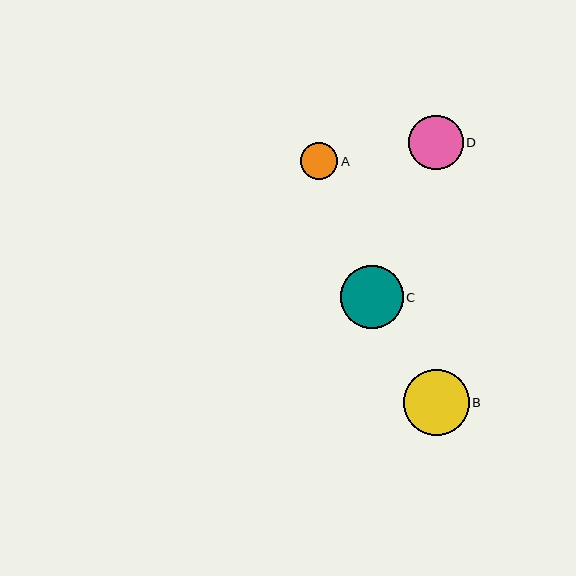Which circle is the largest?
Circle B is the largest with a size of approximately 66 pixels.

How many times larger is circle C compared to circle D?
Circle C is approximately 1.1 times the size of circle D.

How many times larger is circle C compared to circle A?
Circle C is approximately 1.7 times the size of circle A.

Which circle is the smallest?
Circle A is the smallest with a size of approximately 37 pixels.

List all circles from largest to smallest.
From largest to smallest: B, C, D, A.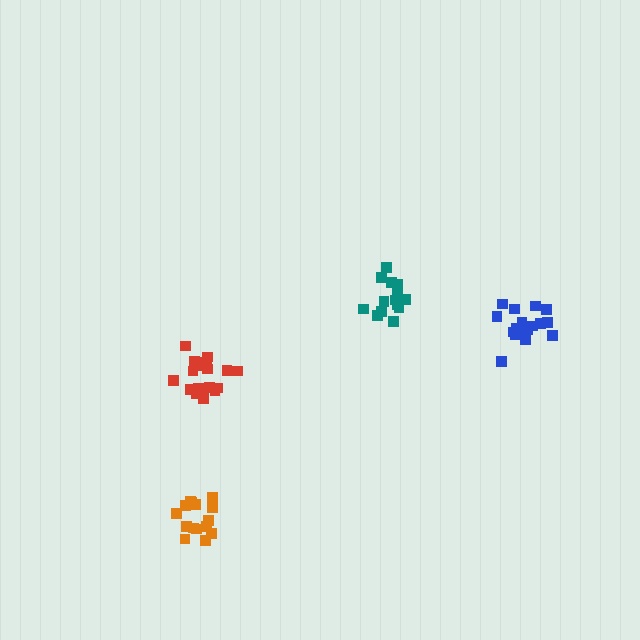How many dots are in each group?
Group 1: 15 dots, Group 2: 16 dots, Group 3: 17 dots, Group 4: 19 dots (67 total).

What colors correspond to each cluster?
The clusters are colored: teal, orange, blue, red.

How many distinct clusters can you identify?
There are 4 distinct clusters.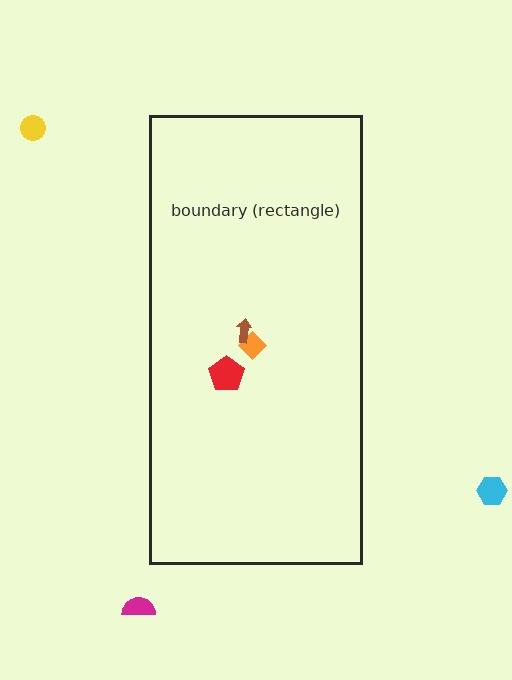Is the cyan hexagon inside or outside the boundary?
Outside.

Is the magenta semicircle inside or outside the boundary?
Outside.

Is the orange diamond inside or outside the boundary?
Inside.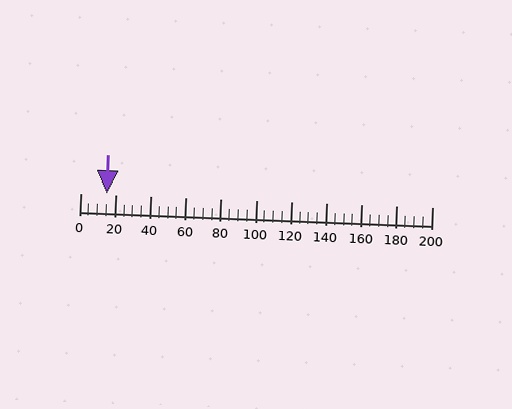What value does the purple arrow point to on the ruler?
The purple arrow points to approximately 15.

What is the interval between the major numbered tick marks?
The major tick marks are spaced 20 units apart.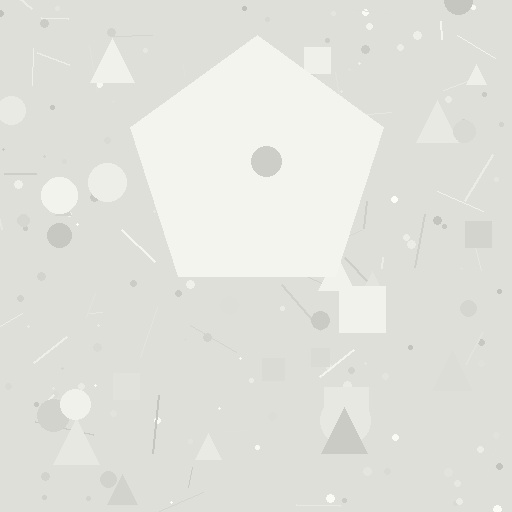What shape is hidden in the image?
A pentagon is hidden in the image.